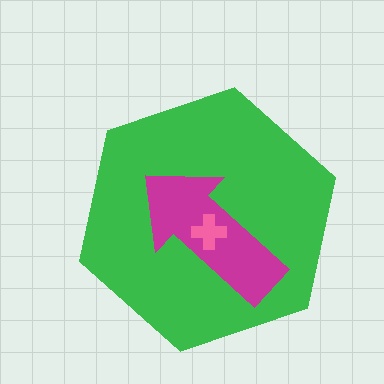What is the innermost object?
The pink cross.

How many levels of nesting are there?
3.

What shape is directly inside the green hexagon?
The magenta arrow.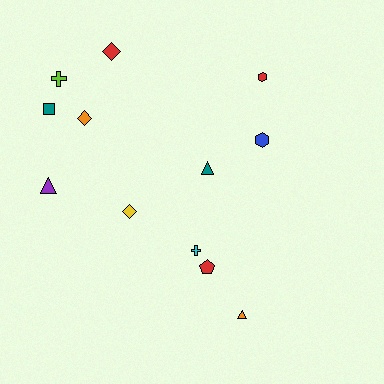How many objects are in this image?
There are 12 objects.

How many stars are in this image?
There are no stars.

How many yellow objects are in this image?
There is 1 yellow object.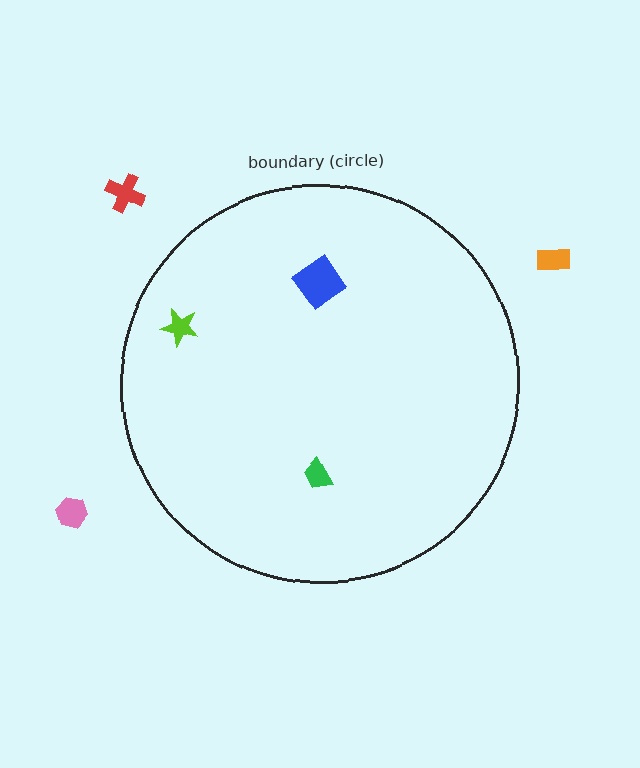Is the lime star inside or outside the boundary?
Inside.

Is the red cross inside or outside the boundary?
Outside.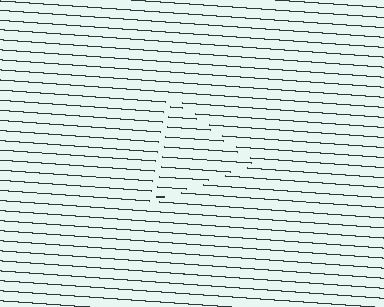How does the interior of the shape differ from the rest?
The interior of the shape contains the same grating, shifted by half a period — the contour is defined by the phase discontinuity where line-ends from the inner and outer gratings abut.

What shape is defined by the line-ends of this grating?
An illusory triangle. The interior of the shape contains the same grating, shifted by half a period — the contour is defined by the phase discontinuity where line-ends from the inner and outer gratings abut.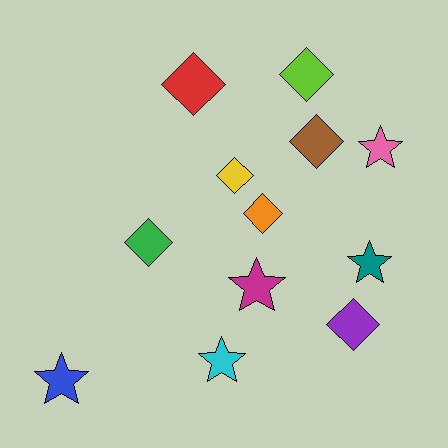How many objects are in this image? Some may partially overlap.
There are 12 objects.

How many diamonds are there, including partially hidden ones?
There are 7 diamonds.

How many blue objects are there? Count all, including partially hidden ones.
There is 1 blue object.